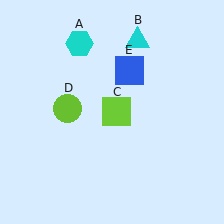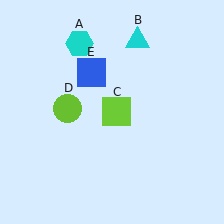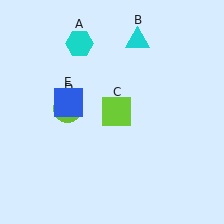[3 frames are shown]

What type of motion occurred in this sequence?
The blue square (object E) rotated counterclockwise around the center of the scene.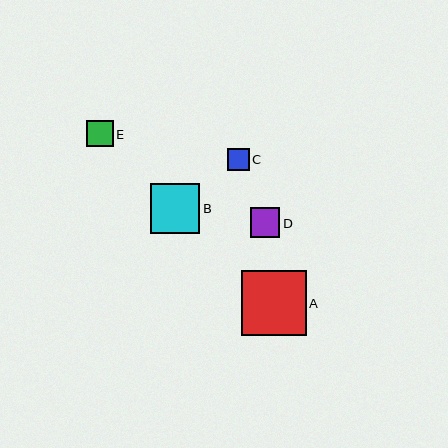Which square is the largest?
Square A is the largest with a size of approximately 65 pixels.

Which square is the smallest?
Square C is the smallest with a size of approximately 22 pixels.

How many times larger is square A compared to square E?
Square A is approximately 2.5 times the size of square E.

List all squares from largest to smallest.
From largest to smallest: A, B, D, E, C.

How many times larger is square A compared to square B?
Square A is approximately 1.3 times the size of square B.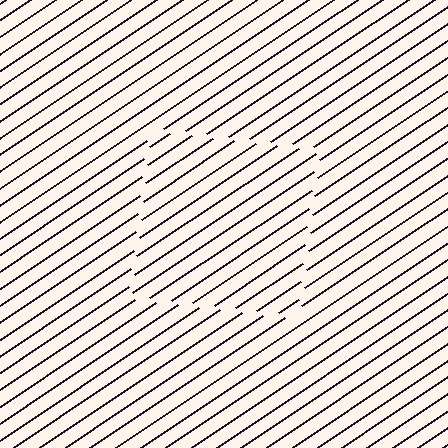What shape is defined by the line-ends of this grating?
An illusory square. The interior of the shape contains the same grating, shifted by half a period — the contour is defined by the phase discontinuity where line-ends from the inner and outer gratings abut.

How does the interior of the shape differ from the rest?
The interior of the shape contains the same grating, shifted by half a period — the contour is defined by the phase discontinuity where line-ends from the inner and outer gratings abut.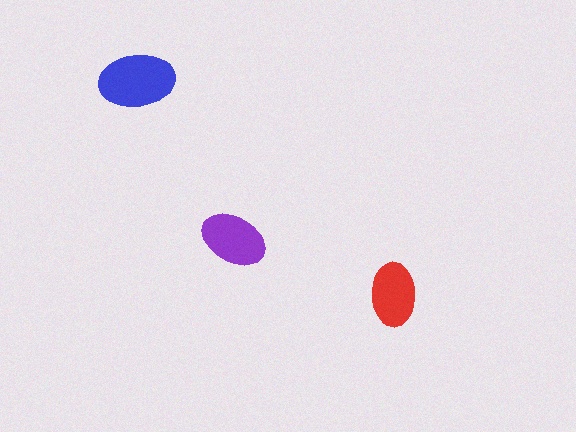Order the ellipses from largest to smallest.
the blue one, the purple one, the red one.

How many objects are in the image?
There are 3 objects in the image.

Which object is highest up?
The blue ellipse is topmost.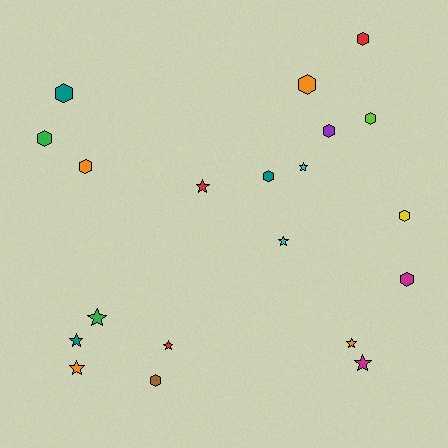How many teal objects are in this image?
There are 3 teal objects.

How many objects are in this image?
There are 20 objects.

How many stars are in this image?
There are 9 stars.